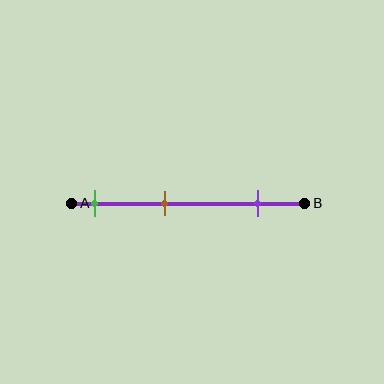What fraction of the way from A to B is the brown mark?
The brown mark is approximately 40% (0.4) of the way from A to B.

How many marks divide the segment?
There are 3 marks dividing the segment.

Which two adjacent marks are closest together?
The green and brown marks are the closest adjacent pair.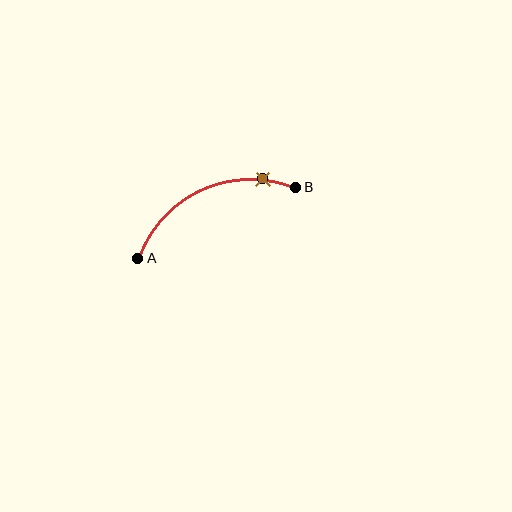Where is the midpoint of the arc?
The arc midpoint is the point on the curve farthest from the straight line joining A and B. It sits above that line.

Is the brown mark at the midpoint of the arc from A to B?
No. The brown mark lies on the arc but is closer to endpoint B. The arc midpoint would be at the point on the curve equidistant along the arc from both A and B.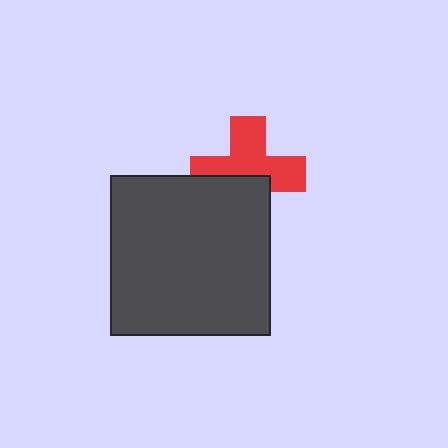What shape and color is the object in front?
The object in front is a dark gray square.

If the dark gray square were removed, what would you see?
You would see the complete red cross.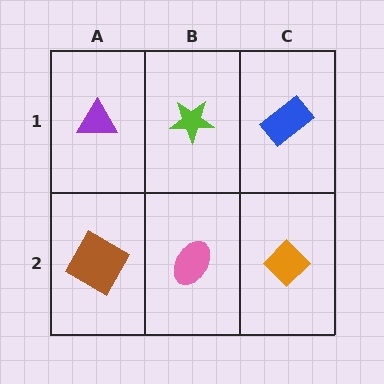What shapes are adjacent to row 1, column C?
An orange diamond (row 2, column C), a lime star (row 1, column B).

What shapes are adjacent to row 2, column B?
A lime star (row 1, column B), a brown square (row 2, column A), an orange diamond (row 2, column C).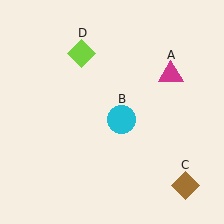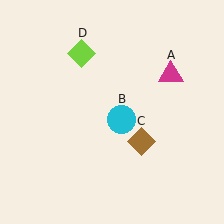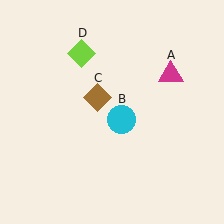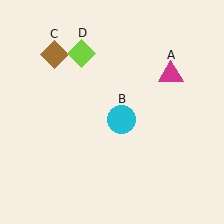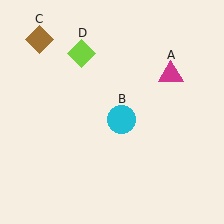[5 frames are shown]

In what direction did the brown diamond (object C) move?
The brown diamond (object C) moved up and to the left.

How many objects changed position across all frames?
1 object changed position: brown diamond (object C).